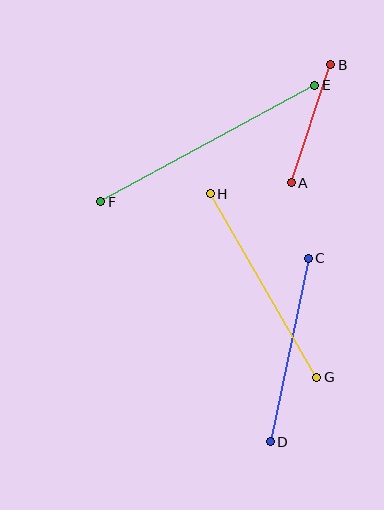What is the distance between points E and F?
The distance is approximately 244 pixels.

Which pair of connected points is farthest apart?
Points E and F are farthest apart.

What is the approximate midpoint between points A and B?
The midpoint is at approximately (311, 124) pixels.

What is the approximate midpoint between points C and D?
The midpoint is at approximately (289, 350) pixels.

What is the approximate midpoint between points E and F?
The midpoint is at approximately (208, 143) pixels.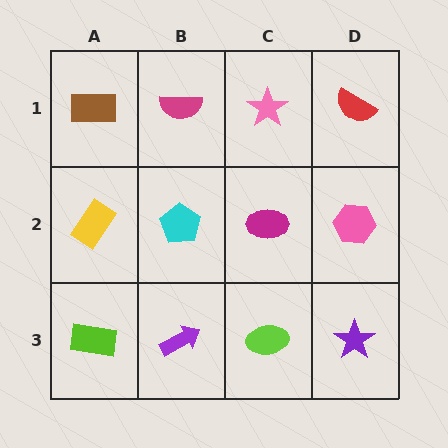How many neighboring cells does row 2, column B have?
4.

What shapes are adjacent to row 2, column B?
A magenta semicircle (row 1, column B), a purple arrow (row 3, column B), a yellow rectangle (row 2, column A), a magenta ellipse (row 2, column C).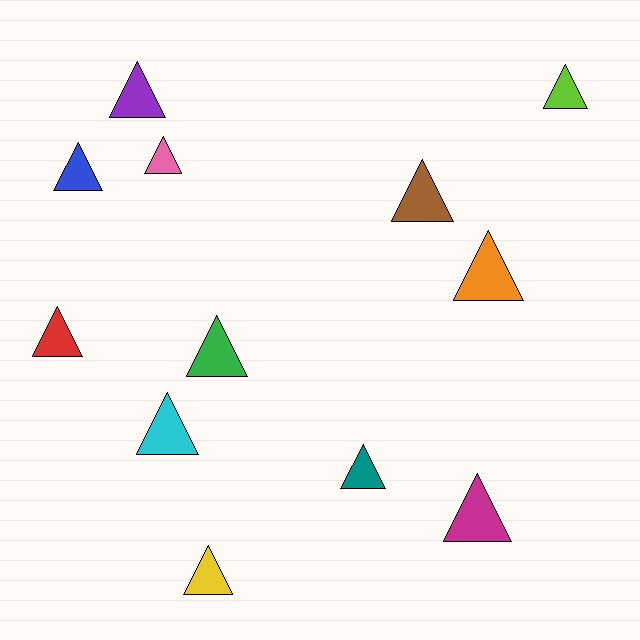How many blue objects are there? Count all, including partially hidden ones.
There is 1 blue object.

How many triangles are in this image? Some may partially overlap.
There are 12 triangles.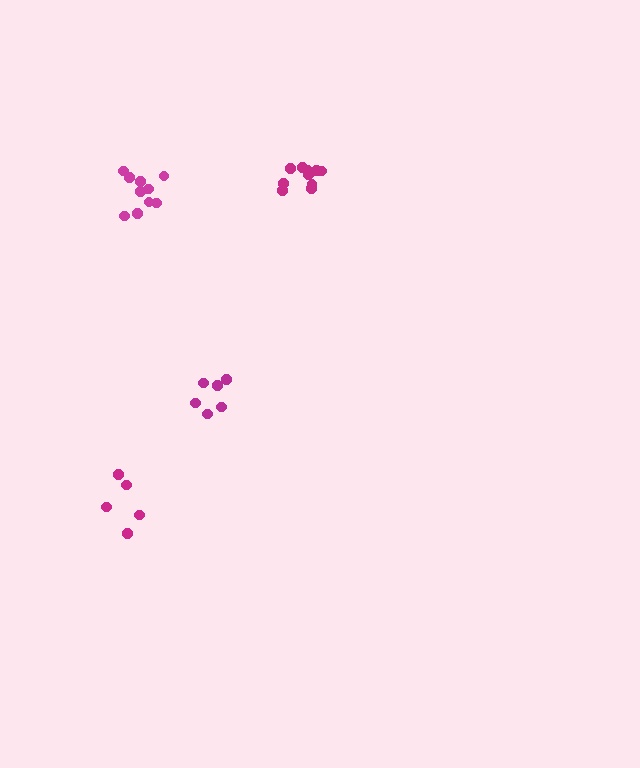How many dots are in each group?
Group 1: 5 dots, Group 2: 11 dots, Group 3: 6 dots, Group 4: 11 dots (33 total).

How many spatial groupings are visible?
There are 4 spatial groupings.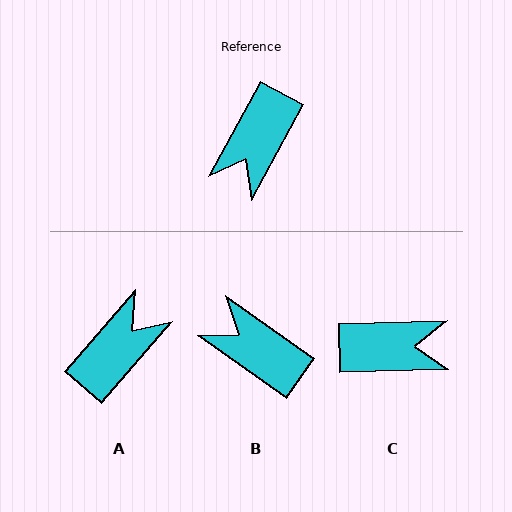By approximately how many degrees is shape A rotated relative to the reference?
Approximately 168 degrees counter-clockwise.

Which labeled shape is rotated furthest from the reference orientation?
A, about 168 degrees away.